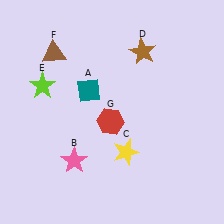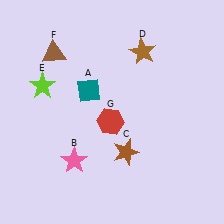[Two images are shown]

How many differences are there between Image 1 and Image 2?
There is 1 difference between the two images.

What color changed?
The star (C) changed from yellow in Image 1 to brown in Image 2.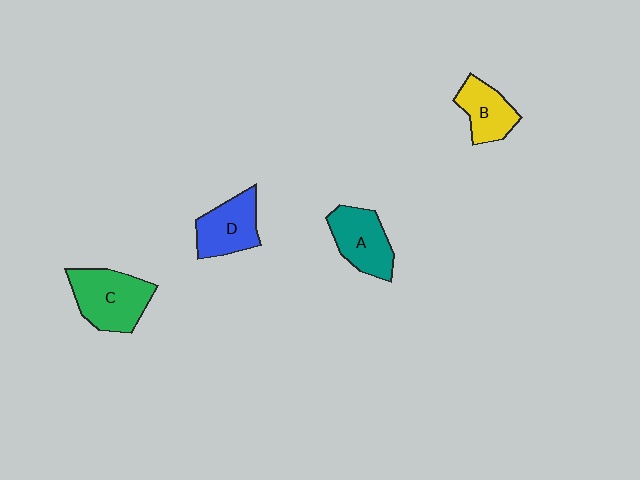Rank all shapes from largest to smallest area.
From largest to smallest: C (green), A (teal), D (blue), B (yellow).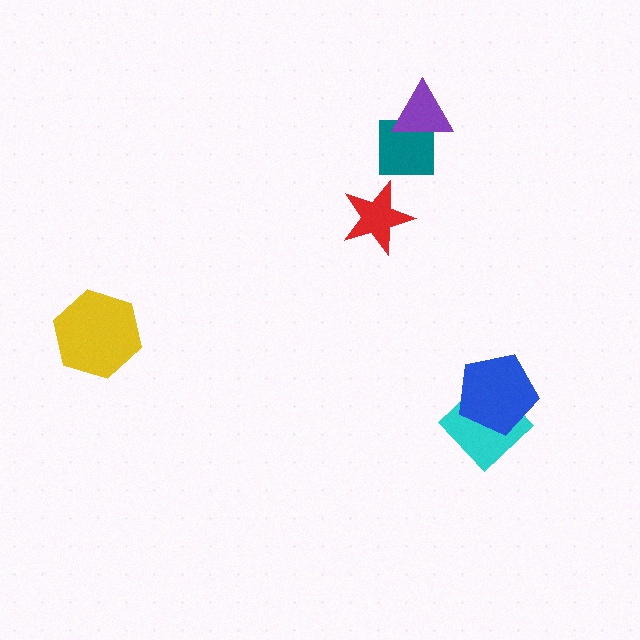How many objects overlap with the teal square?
1 object overlaps with the teal square.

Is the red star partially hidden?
No, no other shape covers it.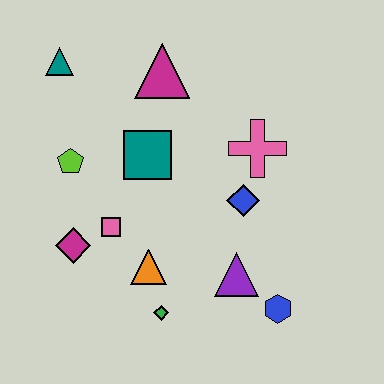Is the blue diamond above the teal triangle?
No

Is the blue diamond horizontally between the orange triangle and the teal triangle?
No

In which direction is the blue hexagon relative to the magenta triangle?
The blue hexagon is below the magenta triangle.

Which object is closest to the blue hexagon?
The purple triangle is closest to the blue hexagon.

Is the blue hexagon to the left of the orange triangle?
No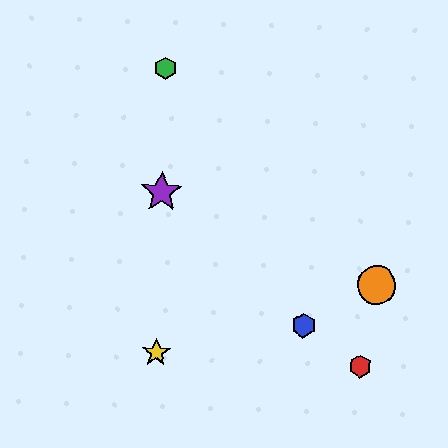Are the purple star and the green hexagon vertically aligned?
Yes, both are at x≈162.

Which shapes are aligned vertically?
The green hexagon, the yellow star, the purple star are aligned vertically.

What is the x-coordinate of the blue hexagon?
The blue hexagon is at x≈303.